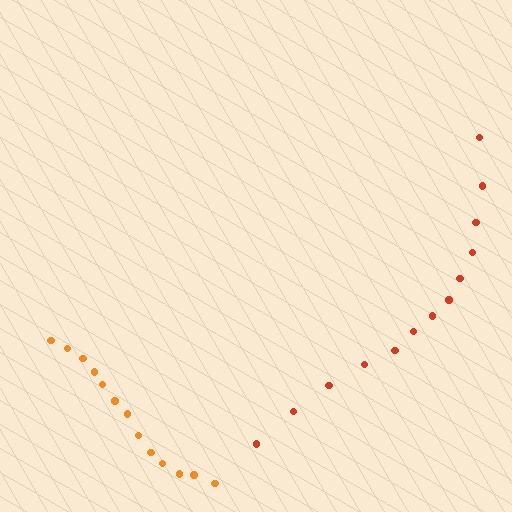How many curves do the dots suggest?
There are 2 distinct paths.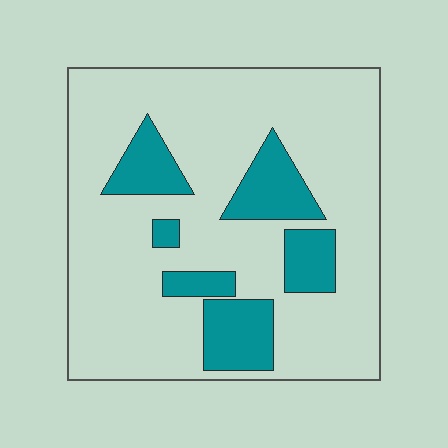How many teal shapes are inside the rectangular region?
6.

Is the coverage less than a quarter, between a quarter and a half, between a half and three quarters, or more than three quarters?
Less than a quarter.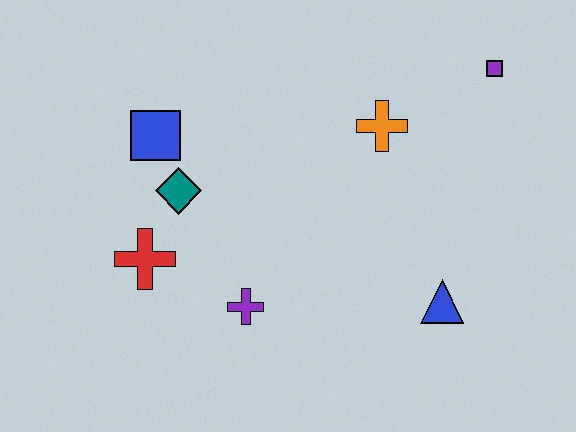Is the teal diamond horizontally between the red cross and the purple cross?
Yes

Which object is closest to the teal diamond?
The blue square is closest to the teal diamond.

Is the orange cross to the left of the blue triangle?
Yes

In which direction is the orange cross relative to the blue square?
The orange cross is to the right of the blue square.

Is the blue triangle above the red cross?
No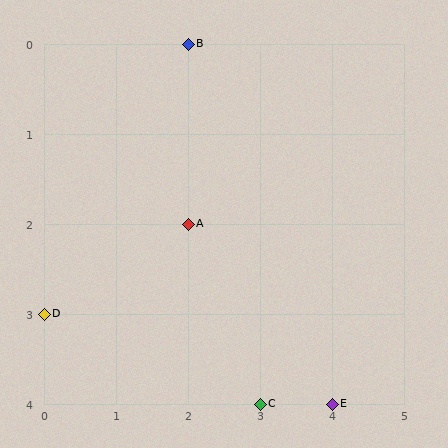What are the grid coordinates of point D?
Point D is at grid coordinates (0, 3).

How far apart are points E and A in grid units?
Points E and A are 2 columns and 2 rows apart (about 2.8 grid units diagonally).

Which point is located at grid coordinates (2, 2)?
Point A is at (2, 2).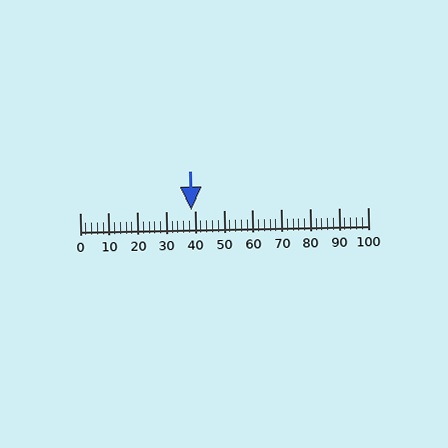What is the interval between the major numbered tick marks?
The major tick marks are spaced 10 units apart.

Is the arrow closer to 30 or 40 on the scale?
The arrow is closer to 40.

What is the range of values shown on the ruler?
The ruler shows values from 0 to 100.